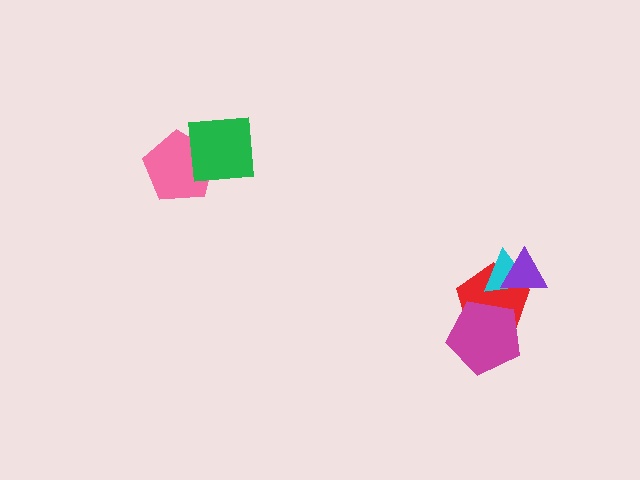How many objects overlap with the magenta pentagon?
1 object overlaps with the magenta pentagon.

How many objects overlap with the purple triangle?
2 objects overlap with the purple triangle.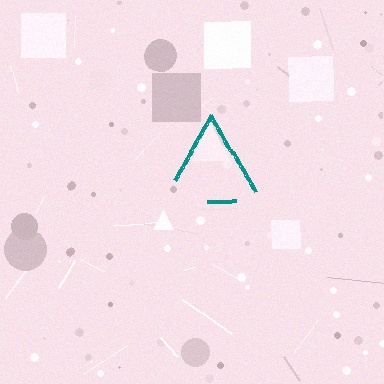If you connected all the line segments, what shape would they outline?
They would outline a triangle.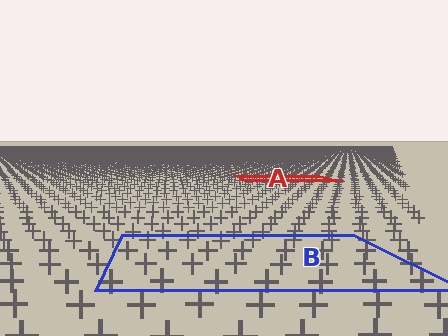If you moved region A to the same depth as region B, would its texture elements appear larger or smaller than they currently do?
They would appear larger. At a closer depth, the same texture elements are projected at a bigger on-screen size.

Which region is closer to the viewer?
Region B is closer. The texture elements there are larger and more spread out.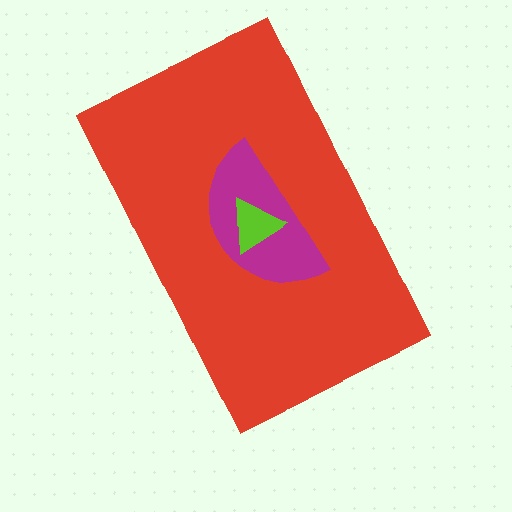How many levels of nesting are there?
3.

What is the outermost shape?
The red rectangle.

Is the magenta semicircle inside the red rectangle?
Yes.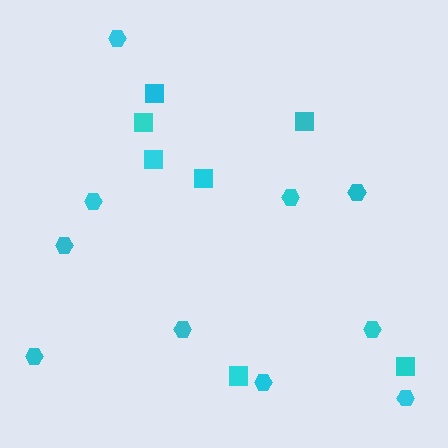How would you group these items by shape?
There are 2 groups: one group of hexagons (10) and one group of squares (7).